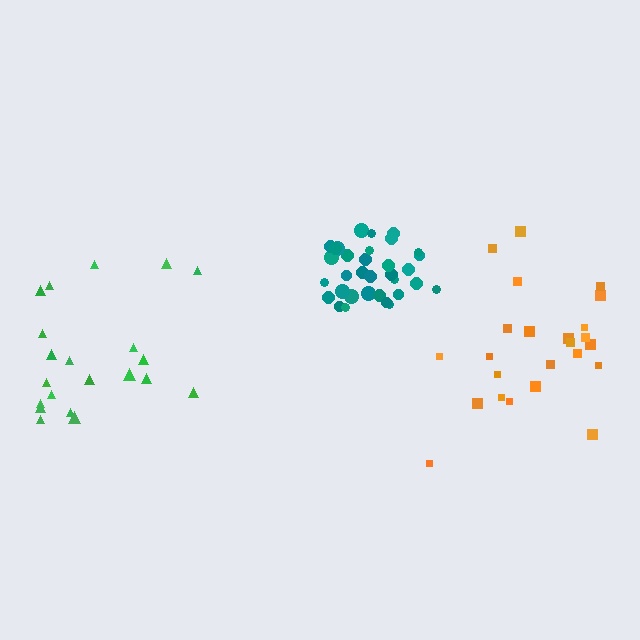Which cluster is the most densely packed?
Teal.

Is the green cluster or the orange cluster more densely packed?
Green.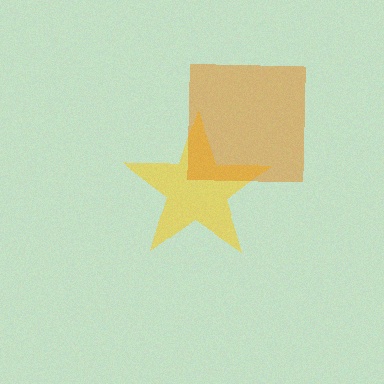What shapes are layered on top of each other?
The layered shapes are: a yellow star, an orange square.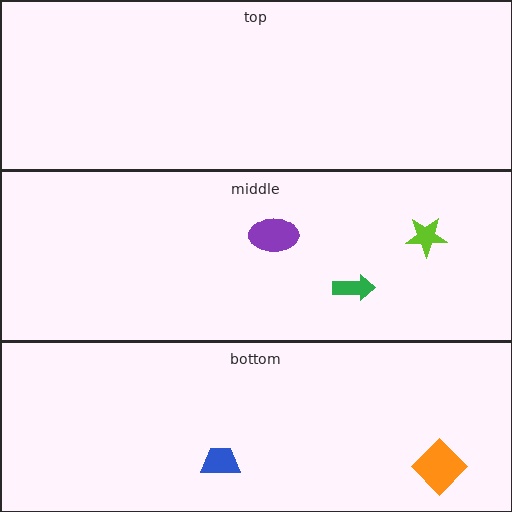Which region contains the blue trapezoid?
The bottom region.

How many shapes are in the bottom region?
2.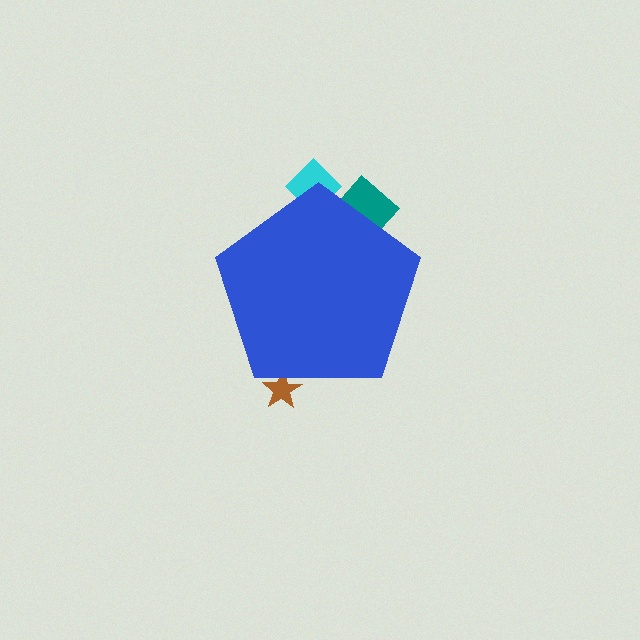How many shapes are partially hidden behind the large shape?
3 shapes are partially hidden.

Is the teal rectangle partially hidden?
Yes, the teal rectangle is partially hidden behind the blue pentagon.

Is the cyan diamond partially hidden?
Yes, the cyan diamond is partially hidden behind the blue pentagon.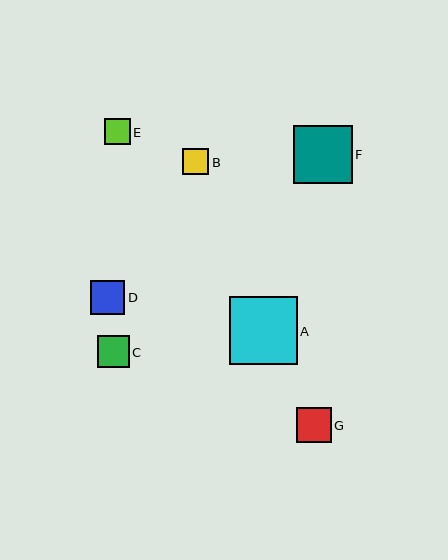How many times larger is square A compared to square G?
Square A is approximately 2.0 times the size of square G.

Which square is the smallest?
Square B is the smallest with a size of approximately 26 pixels.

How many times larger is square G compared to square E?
Square G is approximately 1.3 times the size of square E.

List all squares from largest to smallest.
From largest to smallest: A, F, G, D, C, E, B.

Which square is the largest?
Square A is the largest with a size of approximately 68 pixels.